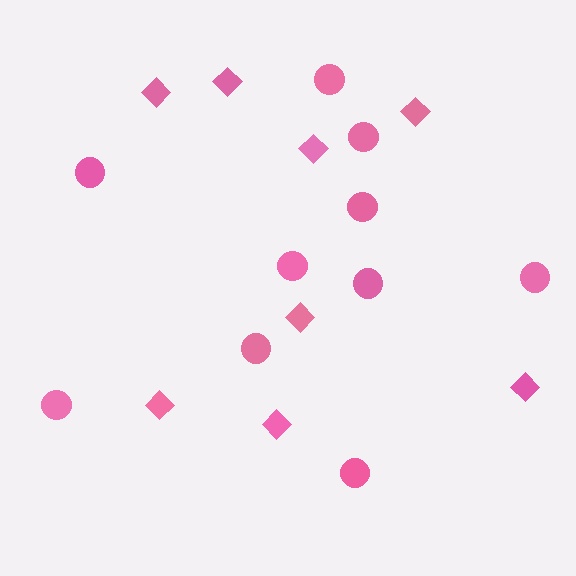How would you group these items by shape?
There are 2 groups: one group of diamonds (8) and one group of circles (10).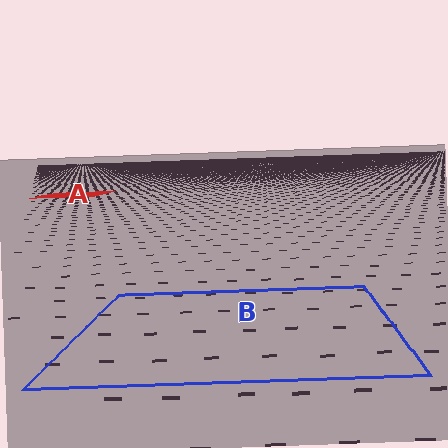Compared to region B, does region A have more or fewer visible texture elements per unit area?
Region A has more texture elements per unit area — they are packed more densely because it is farther away.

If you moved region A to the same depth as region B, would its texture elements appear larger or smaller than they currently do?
They would appear larger. At a closer depth, the same texture elements are projected at a bigger on-screen size.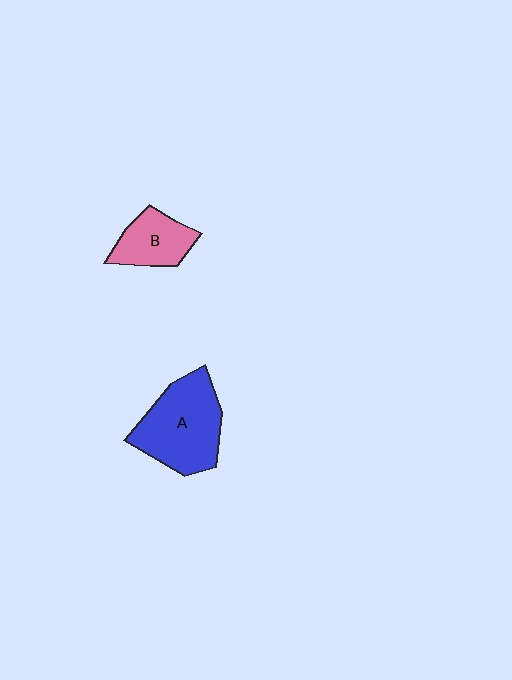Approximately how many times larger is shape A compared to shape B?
Approximately 1.8 times.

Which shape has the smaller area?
Shape B (pink).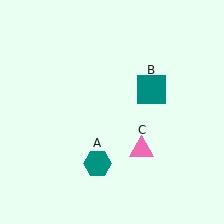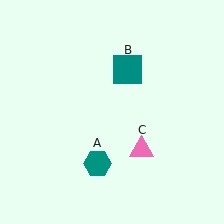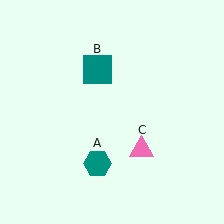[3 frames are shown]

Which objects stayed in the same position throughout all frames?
Teal hexagon (object A) and pink triangle (object C) remained stationary.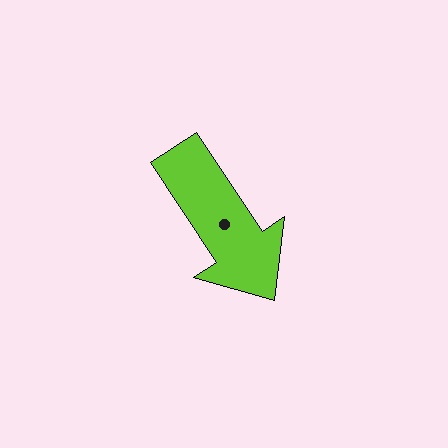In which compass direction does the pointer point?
Southeast.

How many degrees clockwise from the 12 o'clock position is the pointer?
Approximately 146 degrees.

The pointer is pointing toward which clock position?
Roughly 5 o'clock.